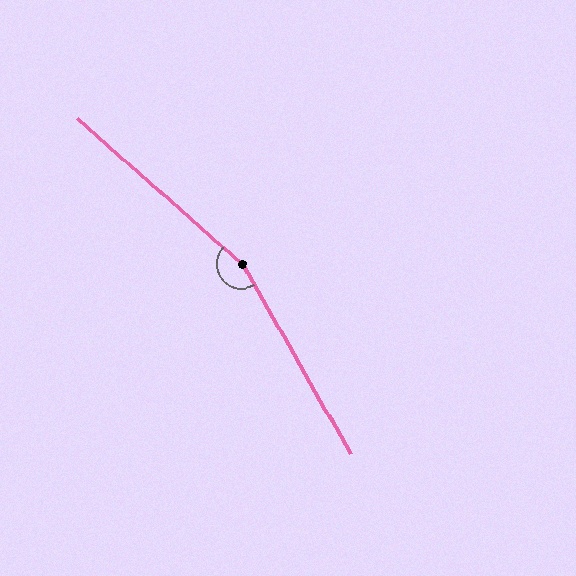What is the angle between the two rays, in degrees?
Approximately 161 degrees.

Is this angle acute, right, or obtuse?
It is obtuse.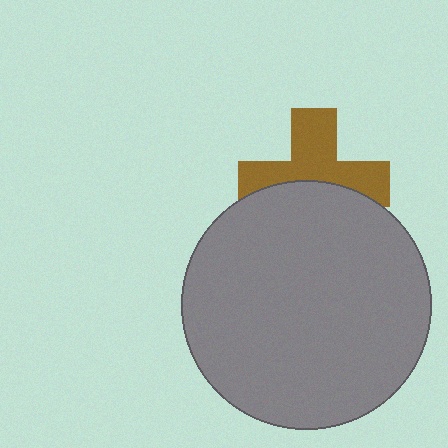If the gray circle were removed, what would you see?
You would see the complete brown cross.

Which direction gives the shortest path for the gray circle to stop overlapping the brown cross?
Moving down gives the shortest separation.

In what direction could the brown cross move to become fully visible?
The brown cross could move up. That would shift it out from behind the gray circle entirely.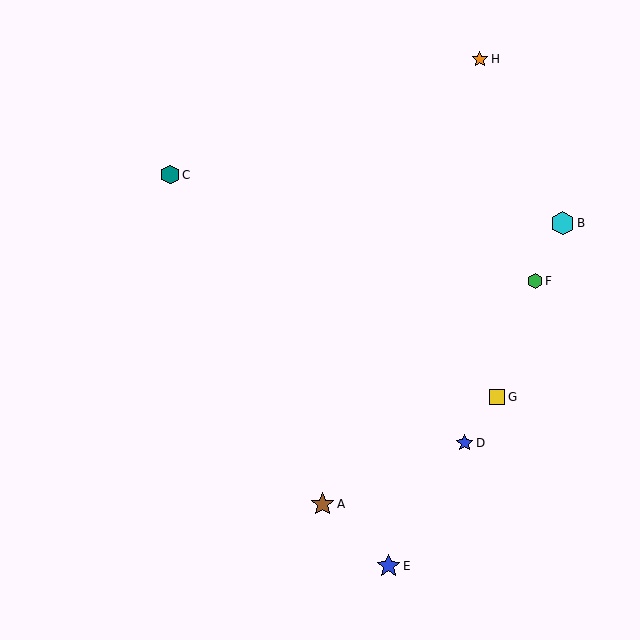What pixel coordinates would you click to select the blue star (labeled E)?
Click at (388, 566) to select the blue star E.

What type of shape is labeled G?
Shape G is a yellow square.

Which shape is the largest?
The cyan hexagon (labeled B) is the largest.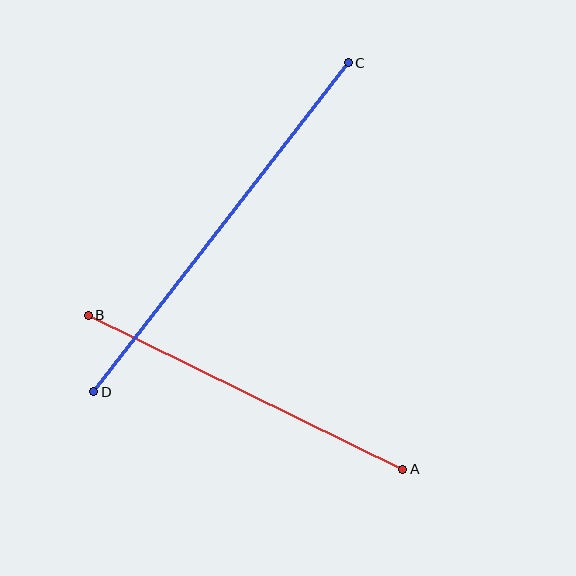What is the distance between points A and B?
The distance is approximately 351 pixels.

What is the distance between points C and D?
The distance is approximately 416 pixels.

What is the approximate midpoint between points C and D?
The midpoint is at approximately (221, 227) pixels.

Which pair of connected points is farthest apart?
Points C and D are farthest apart.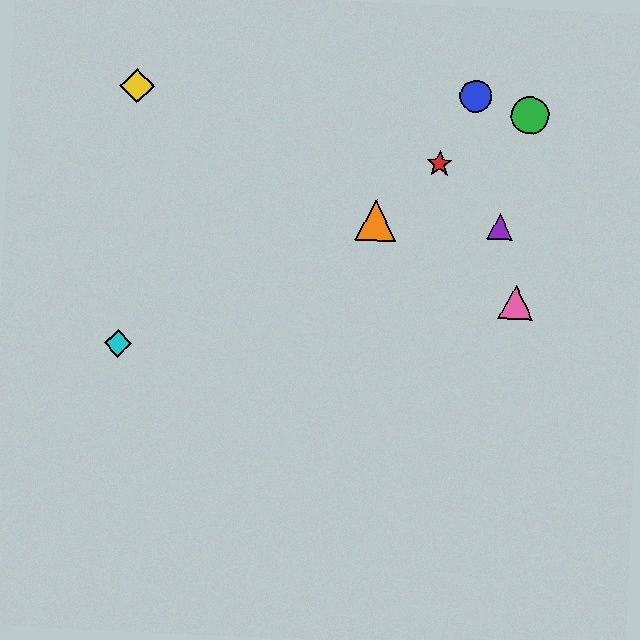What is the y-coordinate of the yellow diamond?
The yellow diamond is at y≈86.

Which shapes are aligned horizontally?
The purple triangle, the orange triangle are aligned horizontally.